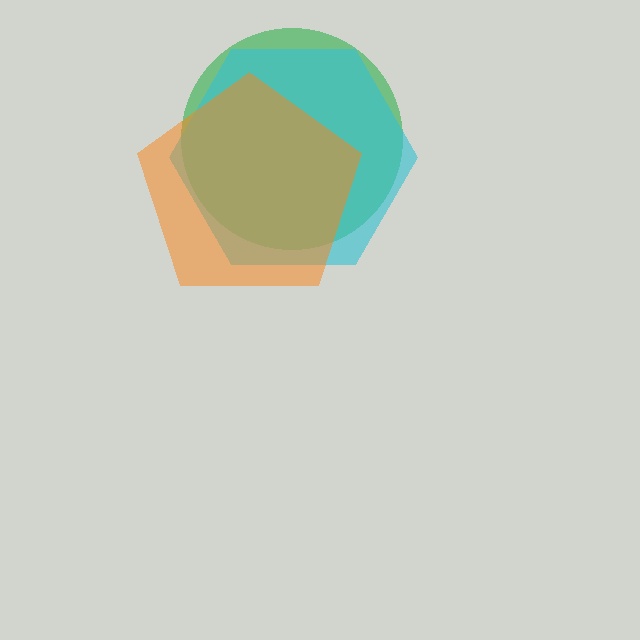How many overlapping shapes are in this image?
There are 3 overlapping shapes in the image.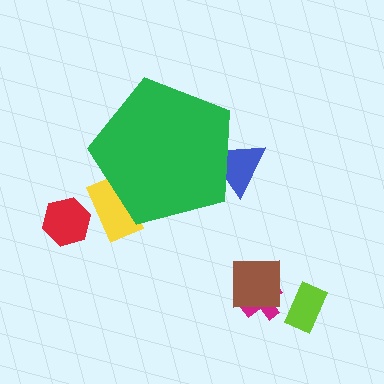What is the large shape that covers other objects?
A green pentagon.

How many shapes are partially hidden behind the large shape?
2 shapes are partially hidden.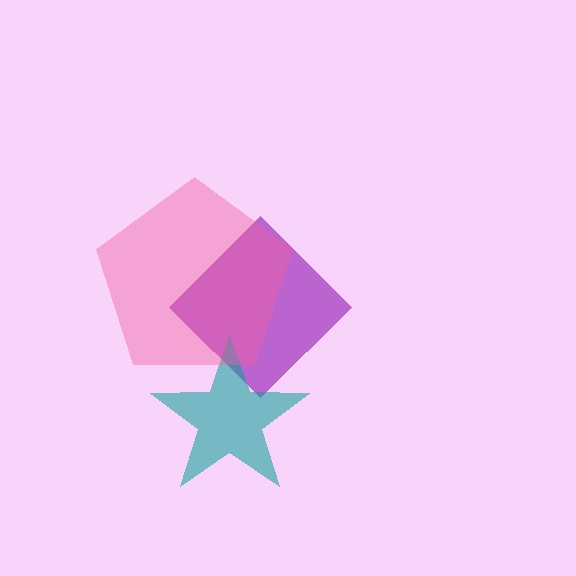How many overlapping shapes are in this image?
There are 3 overlapping shapes in the image.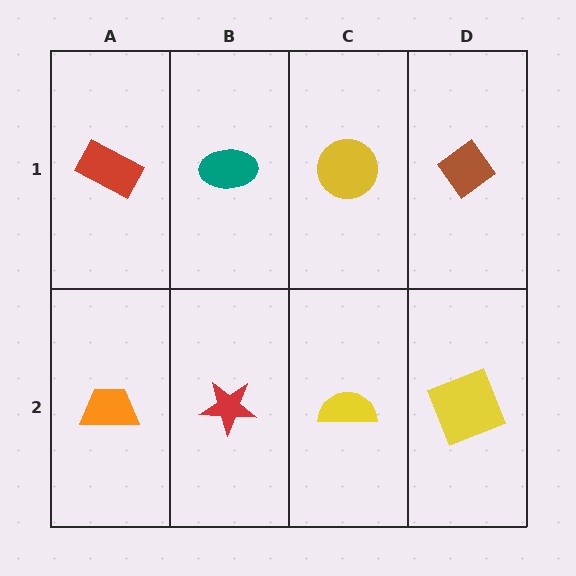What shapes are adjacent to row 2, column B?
A teal ellipse (row 1, column B), an orange trapezoid (row 2, column A), a yellow semicircle (row 2, column C).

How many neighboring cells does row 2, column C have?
3.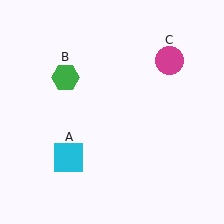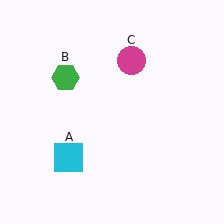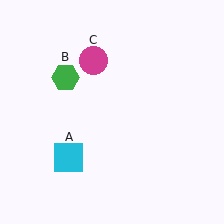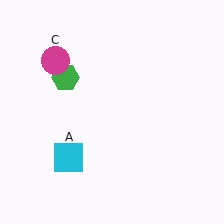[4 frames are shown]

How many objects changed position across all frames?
1 object changed position: magenta circle (object C).